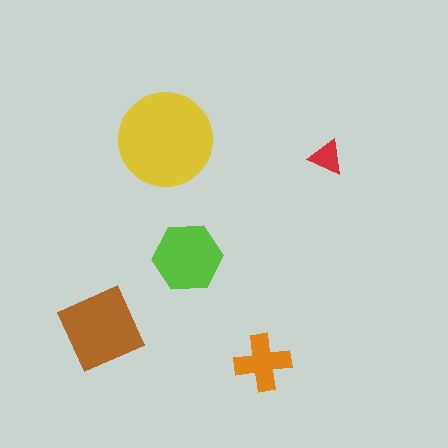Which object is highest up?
The yellow circle is topmost.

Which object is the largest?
The yellow circle.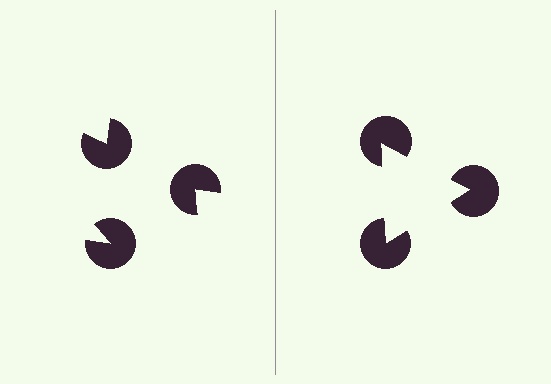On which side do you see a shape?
An illusory triangle appears on the right side. On the left side the wedge cuts are rotated, so no coherent shape forms.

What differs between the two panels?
The pac-man discs are positioned identically on both sides; only the wedge orientations differ. On the right they align to a triangle; on the left they are misaligned.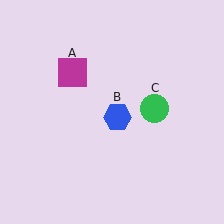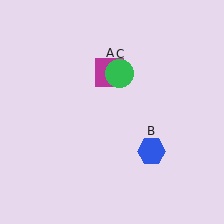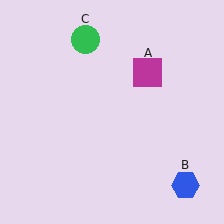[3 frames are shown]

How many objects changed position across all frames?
3 objects changed position: magenta square (object A), blue hexagon (object B), green circle (object C).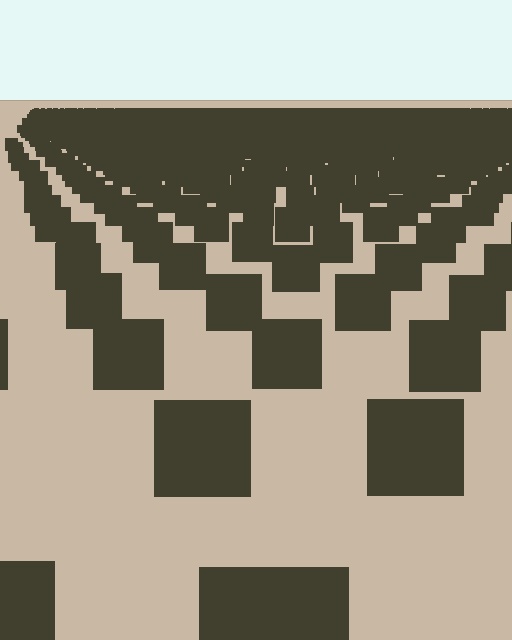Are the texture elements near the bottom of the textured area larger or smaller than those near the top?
Larger. Near the bottom, elements are closer to the viewer and appear at a bigger on-screen size.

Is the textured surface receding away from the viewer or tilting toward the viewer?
The surface is receding away from the viewer. Texture elements get smaller and denser toward the top.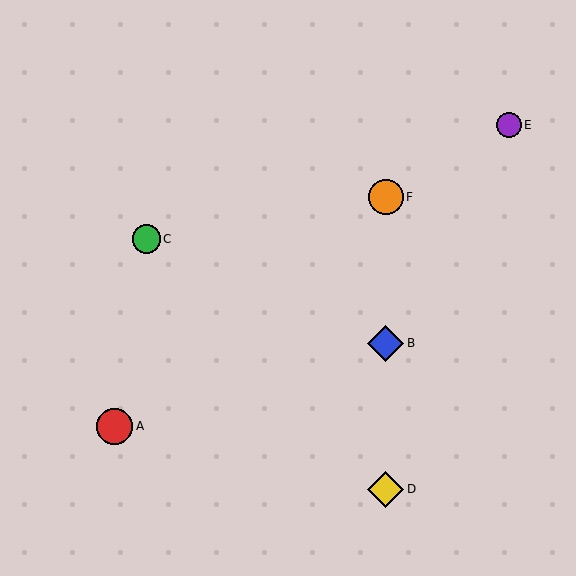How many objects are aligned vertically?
3 objects (B, D, F) are aligned vertically.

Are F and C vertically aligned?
No, F is at x≈386 and C is at x≈146.